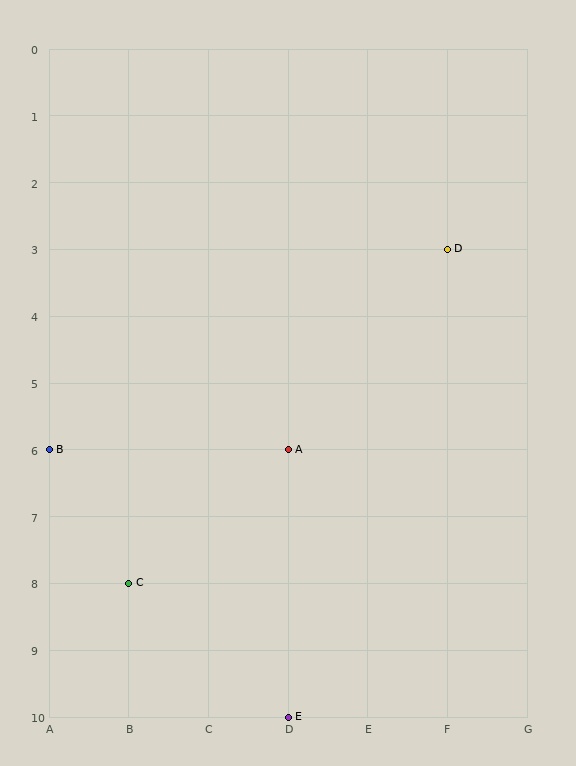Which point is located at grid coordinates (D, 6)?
Point A is at (D, 6).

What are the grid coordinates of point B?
Point B is at grid coordinates (A, 6).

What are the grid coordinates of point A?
Point A is at grid coordinates (D, 6).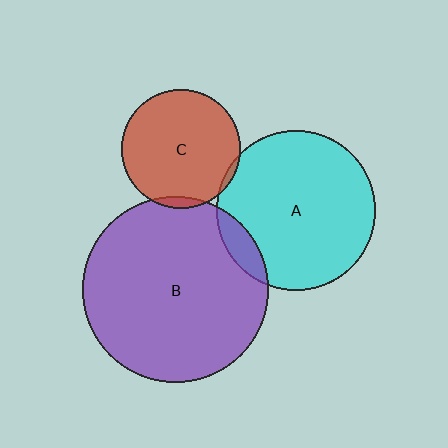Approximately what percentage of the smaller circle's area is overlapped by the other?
Approximately 10%.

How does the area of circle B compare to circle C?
Approximately 2.5 times.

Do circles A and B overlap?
Yes.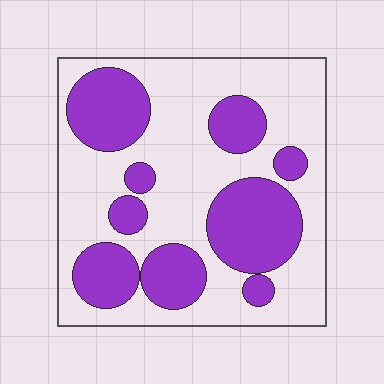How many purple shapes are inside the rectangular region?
9.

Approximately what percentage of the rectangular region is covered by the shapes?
Approximately 35%.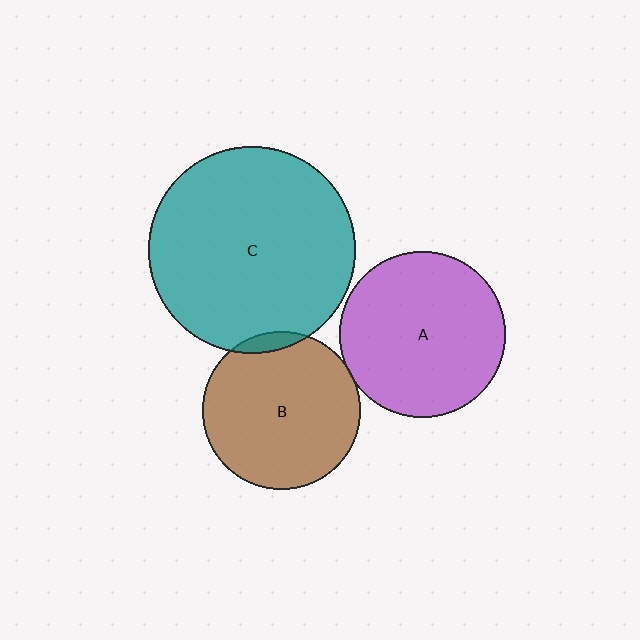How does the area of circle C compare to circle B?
Approximately 1.7 times.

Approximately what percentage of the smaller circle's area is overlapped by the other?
Approximately 5%.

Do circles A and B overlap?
Yes.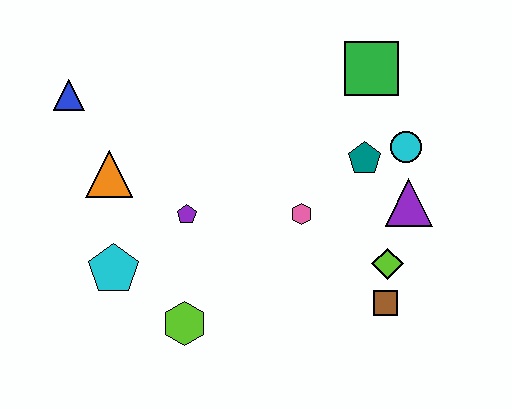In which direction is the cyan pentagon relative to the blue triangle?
The cyan pentagon is below the blue triangle.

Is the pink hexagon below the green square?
Yes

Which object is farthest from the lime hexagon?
The green square is farthest from the lime hexagon.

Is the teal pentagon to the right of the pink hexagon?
Yes